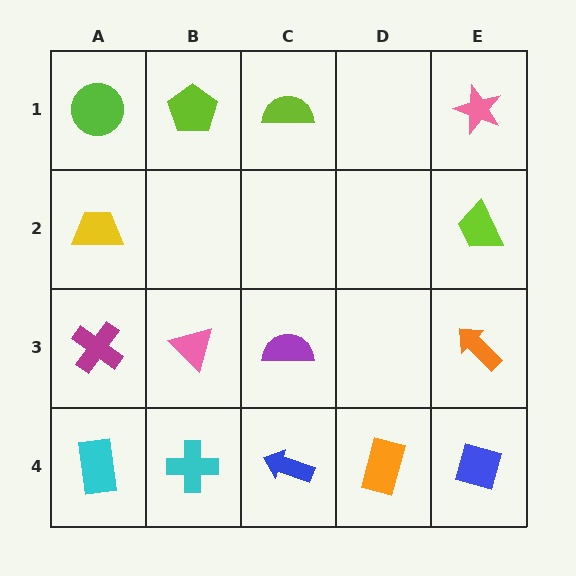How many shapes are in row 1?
4 shapes.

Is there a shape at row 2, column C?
No, that cell is empty.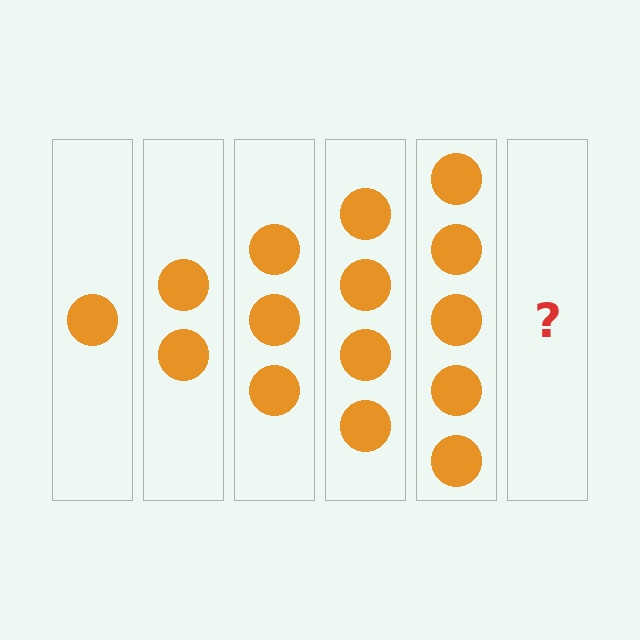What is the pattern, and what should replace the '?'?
The pattern is that each step adds one more circle. The '?' should be 6 circles.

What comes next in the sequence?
The next element should be 6 circles.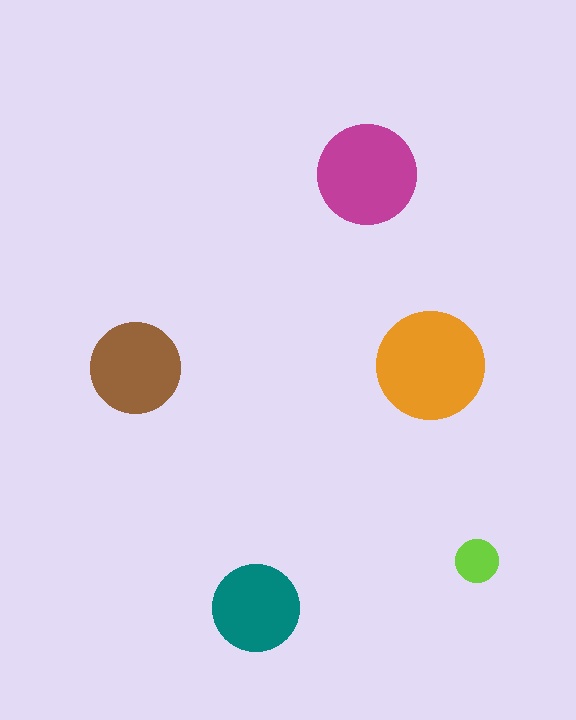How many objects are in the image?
There are 5 objects in the image.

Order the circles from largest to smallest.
the orange one, the magenta one, the brown one, the teal one, the lime one.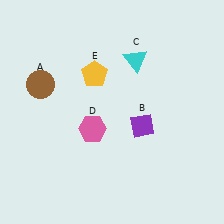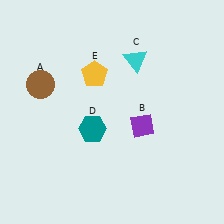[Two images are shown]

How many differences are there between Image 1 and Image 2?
There is 1 difference between the two images.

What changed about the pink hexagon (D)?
In Image 1, D is pink. In Image 2, it changed to teal.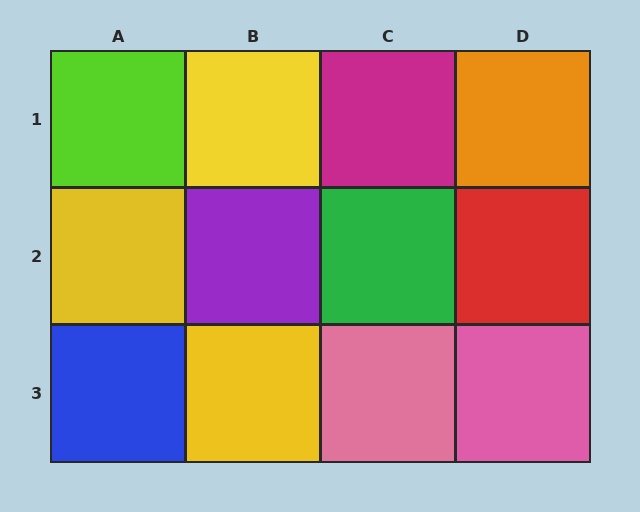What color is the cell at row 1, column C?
Magenta.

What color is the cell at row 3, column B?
Yellow.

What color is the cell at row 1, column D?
Orange.